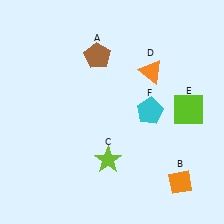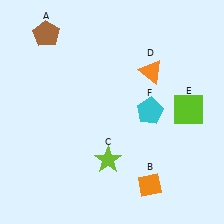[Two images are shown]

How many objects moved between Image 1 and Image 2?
2 objects moved between the two images.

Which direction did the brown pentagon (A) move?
The brown pentagon (A) moved left.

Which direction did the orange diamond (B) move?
The orange diamond (B) moved left.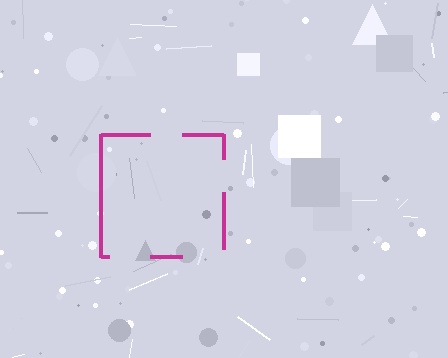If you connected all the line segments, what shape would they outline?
They would outline a square.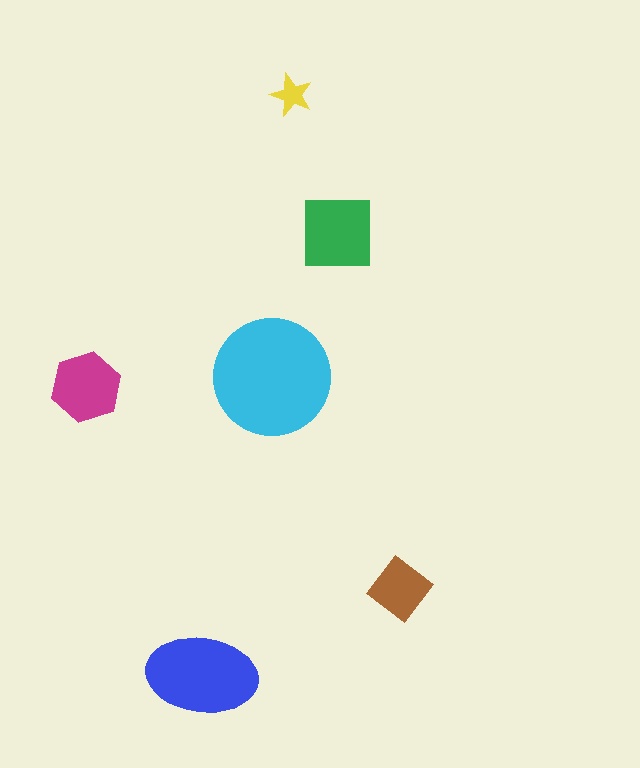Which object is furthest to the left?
The magenta hexagon is leftmost.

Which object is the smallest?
The yellow star.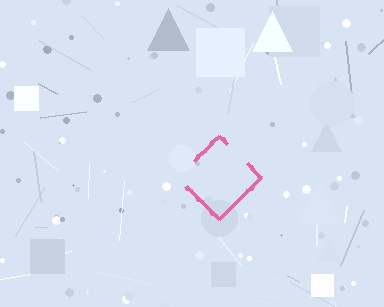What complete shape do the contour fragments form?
The contour fragments form a diamond.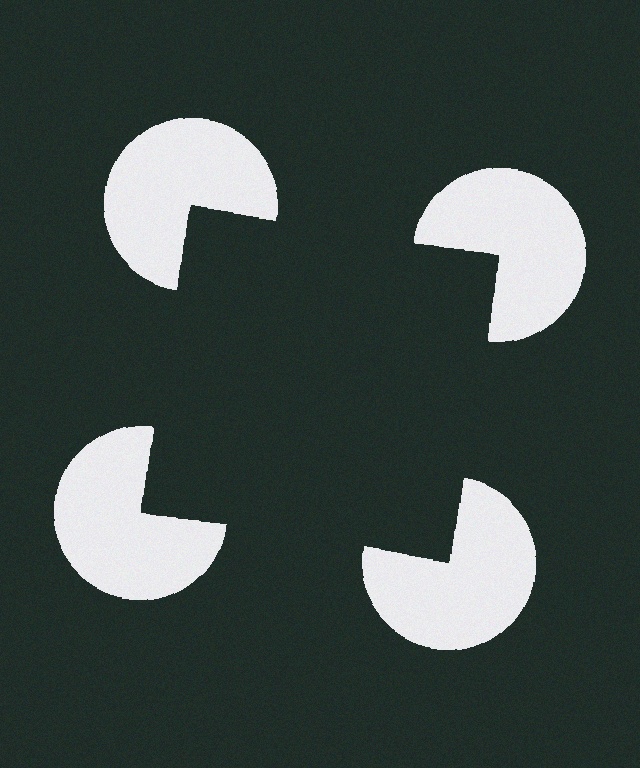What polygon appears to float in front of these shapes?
An illusory square — its edges are inferred from the aligned wedge cuts in the pac-man discs, not physically drawn.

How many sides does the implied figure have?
4 sides.